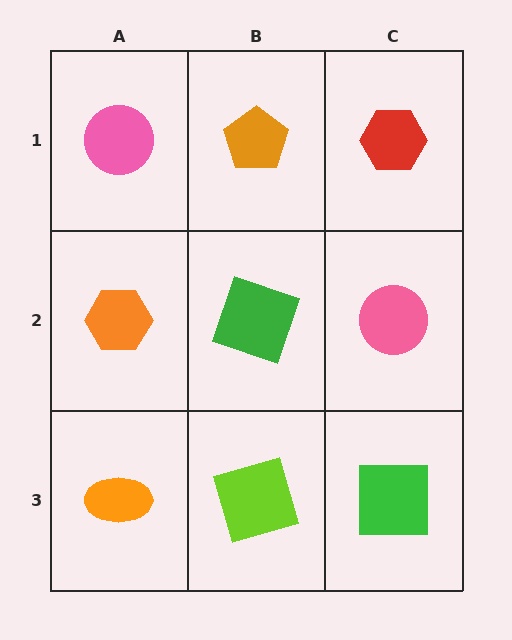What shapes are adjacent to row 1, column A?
An orange hexagon (row 2, column A), an orange pentagon (row 1, column B).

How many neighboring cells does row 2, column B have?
4.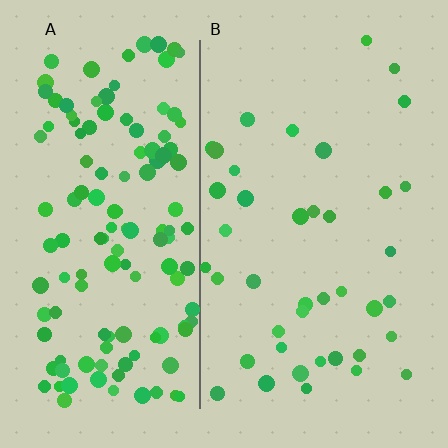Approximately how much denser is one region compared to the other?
Approximately 3.3× — region A over region B.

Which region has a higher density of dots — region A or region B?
A (the left).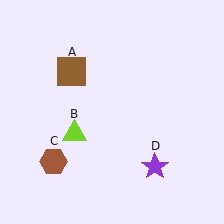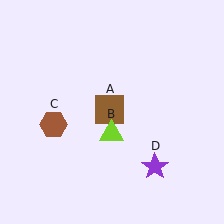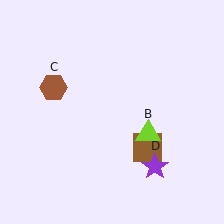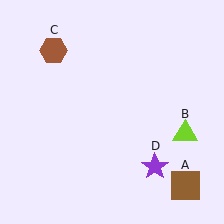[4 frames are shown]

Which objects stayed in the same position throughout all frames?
Purple star (object D) remained stationary.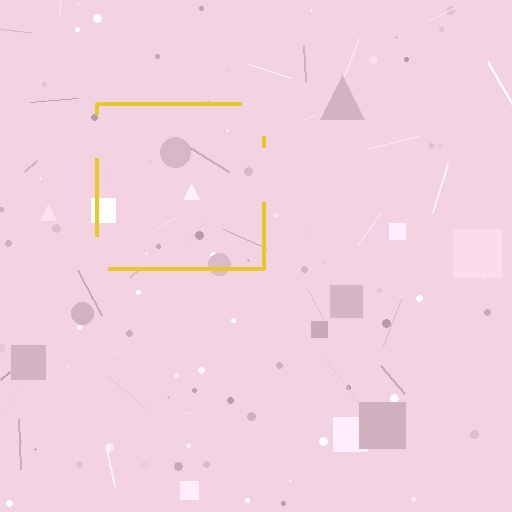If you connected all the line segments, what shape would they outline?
They would outline a square.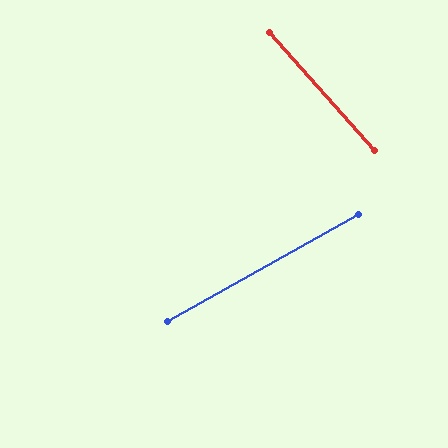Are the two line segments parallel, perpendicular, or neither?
Neither parallel nor perpendicular — they differ by about 78°.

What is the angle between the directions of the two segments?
Approximately 78 degrees.